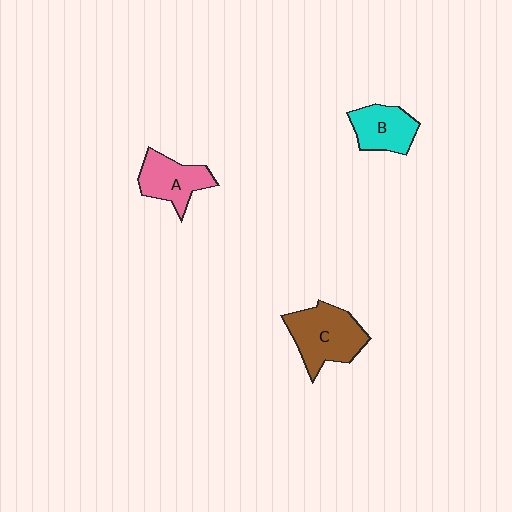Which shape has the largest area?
Shape C (brown).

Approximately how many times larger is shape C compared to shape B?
Approximately 1.5 times.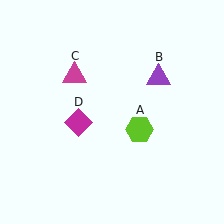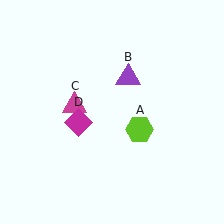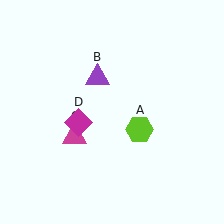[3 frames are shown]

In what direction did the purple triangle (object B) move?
The purple triangle (object B) moved left.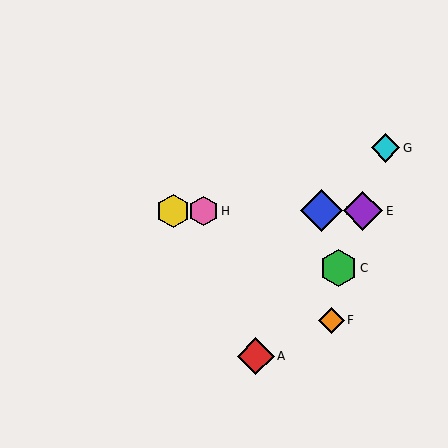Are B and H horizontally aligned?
Yes, both are at y≈211.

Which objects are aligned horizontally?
Objects B, D, E, H are aligned horizontally.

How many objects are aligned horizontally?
4 objects (B, D, E, H) are aligned horizontally.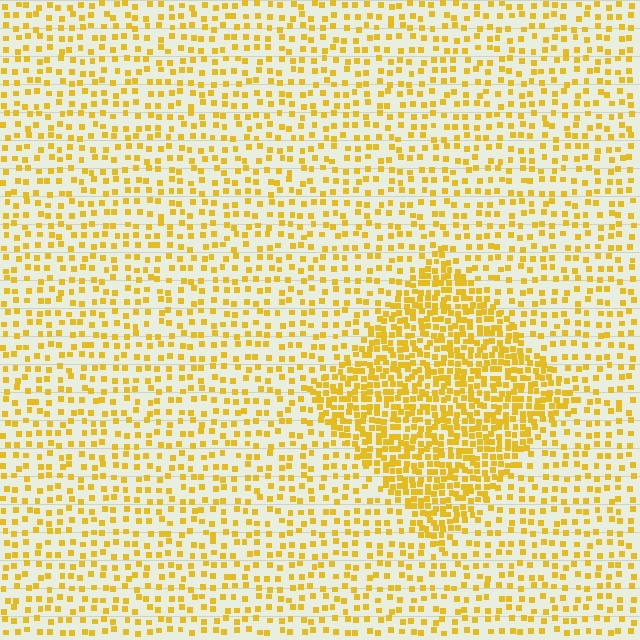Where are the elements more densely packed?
The elements are more densely packed inside the diamond boundary.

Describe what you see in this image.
The image contains small yellow elements arranged at two different densities. A diamond-shaped region is visible where the elements are more densely packed than the surrounding area.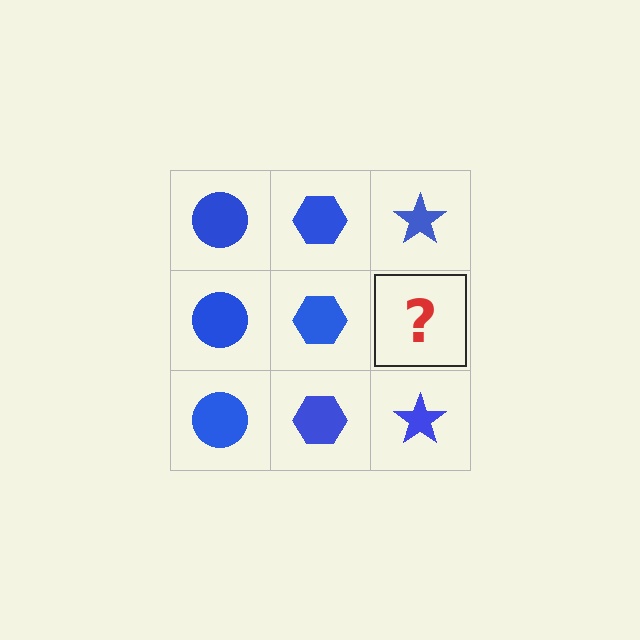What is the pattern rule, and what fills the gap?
The rule is that each column has a consistent shape. The gap should be filled with a blue star.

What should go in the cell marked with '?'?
The missing cell should contain a blue star.